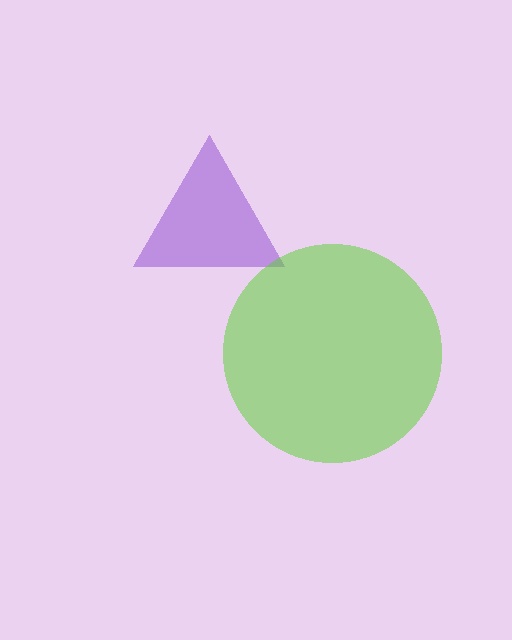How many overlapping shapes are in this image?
There are 2 overlapping shapes in the image.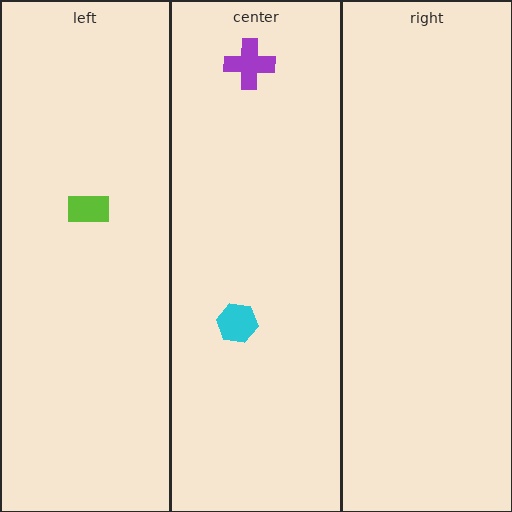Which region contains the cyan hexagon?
The center region.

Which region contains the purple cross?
The center region.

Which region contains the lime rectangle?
The left region.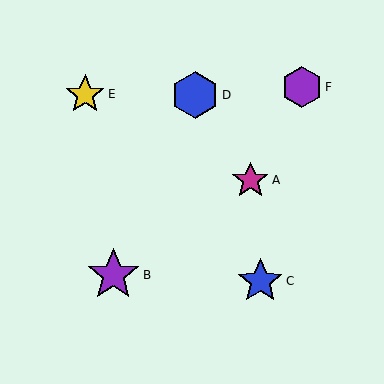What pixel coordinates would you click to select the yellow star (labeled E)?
Click at (85, 94) to select the yellow star E.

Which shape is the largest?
The purple star (labeled B) is the largest.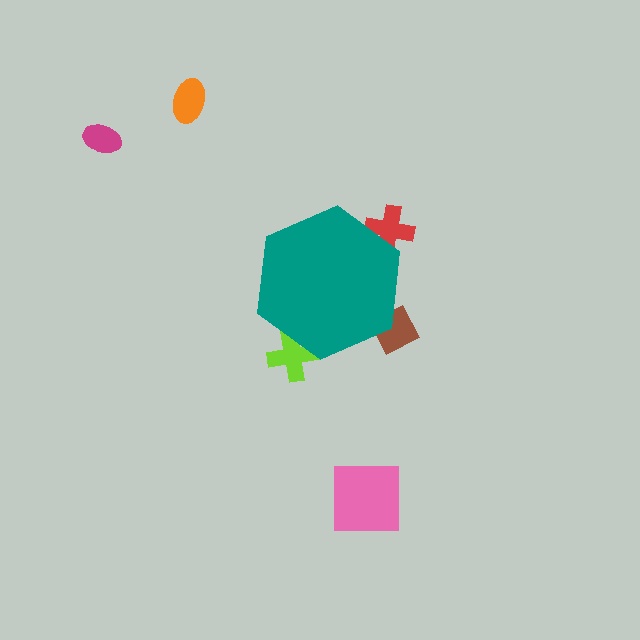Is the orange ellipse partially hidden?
No, the orange ellipse is fully visible.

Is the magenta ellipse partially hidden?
No, the magenta ellipse is fully visible.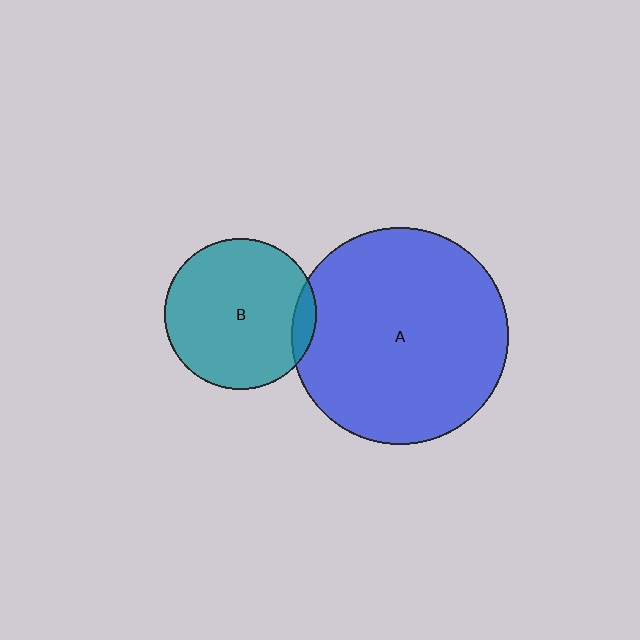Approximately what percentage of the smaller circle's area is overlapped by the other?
Approximately 10%.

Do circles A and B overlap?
Yes.